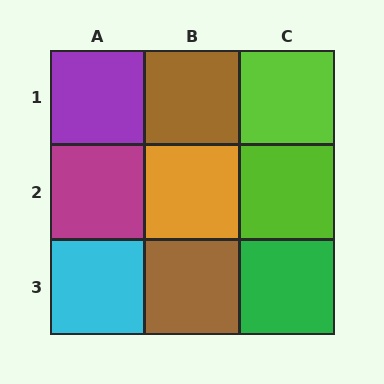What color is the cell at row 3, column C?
Green.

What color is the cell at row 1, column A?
Purple.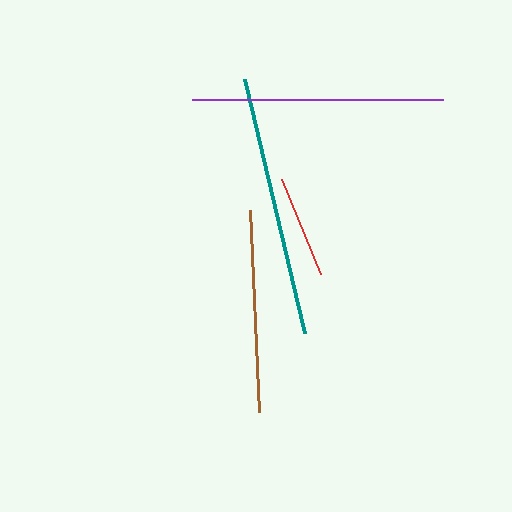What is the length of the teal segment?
The teal segment is approximately 261 pixels long.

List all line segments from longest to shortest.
From longest to shortest: teal, purple, brown, red.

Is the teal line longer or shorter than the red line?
The teal line is longer than the red line.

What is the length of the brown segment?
The brown segment is approximately 202 pixels long.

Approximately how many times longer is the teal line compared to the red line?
The teal line is approximately 2.5 times the length of the red line.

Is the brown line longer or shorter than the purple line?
The purple line is longer than the brown line.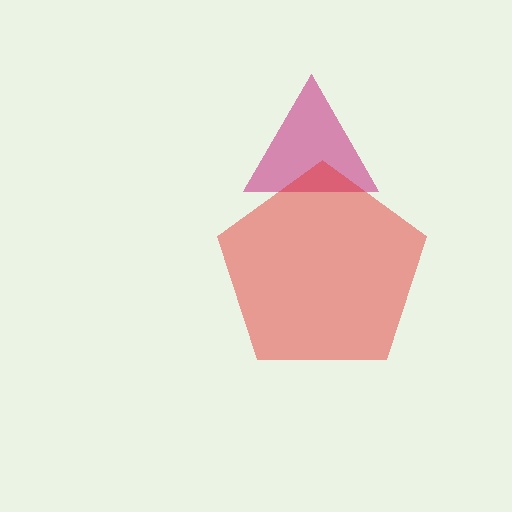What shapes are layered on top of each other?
The layered shapes are: a magenta triangle, a red pentagon.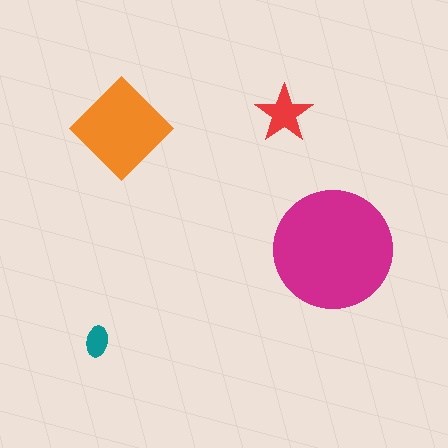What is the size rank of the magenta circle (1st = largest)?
1st.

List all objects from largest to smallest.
The magenta circle, the orange diamond, the red star, the teal ellipse.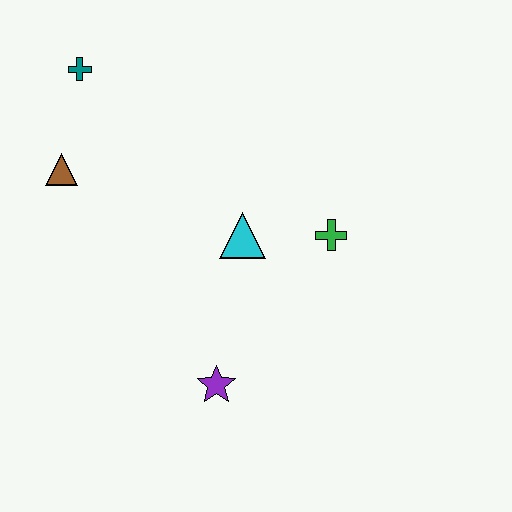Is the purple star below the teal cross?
Yes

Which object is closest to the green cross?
The cyan triangle is closest to the green cross.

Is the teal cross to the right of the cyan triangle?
No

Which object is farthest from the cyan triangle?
The teal cross is farthest from the cyan triangle.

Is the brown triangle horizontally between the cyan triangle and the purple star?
No